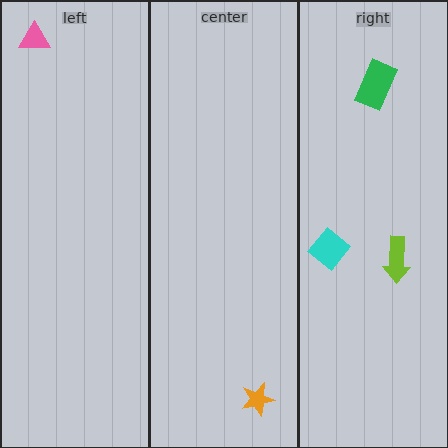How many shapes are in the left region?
1.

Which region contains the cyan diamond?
The right region.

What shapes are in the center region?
The orange star.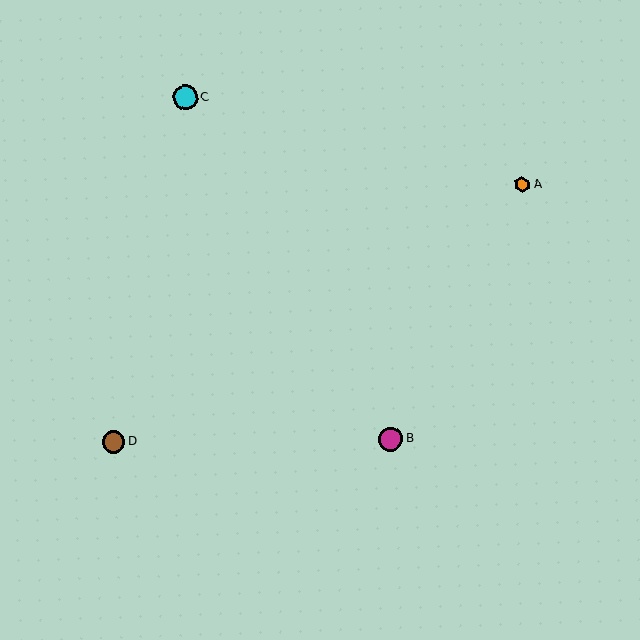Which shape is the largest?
The cyan circle (labeled C) is the largest.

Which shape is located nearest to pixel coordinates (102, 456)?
The brown circle (labeled D) at (114, 442) is nearest to that location.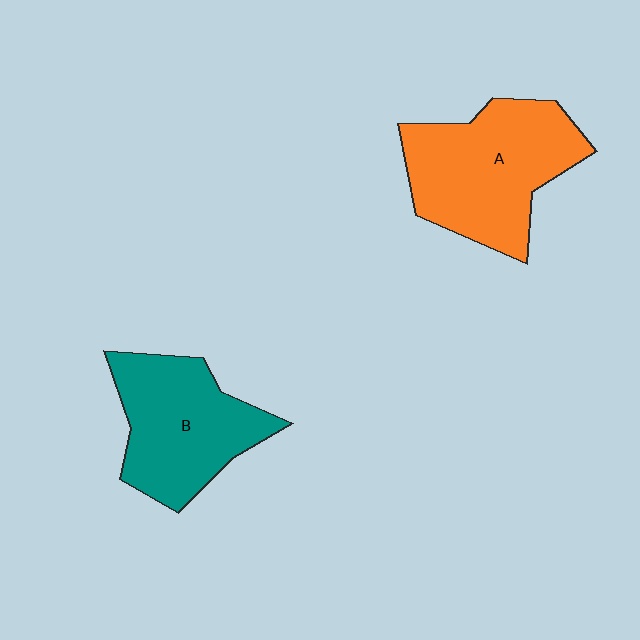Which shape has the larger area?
Shape A (orange).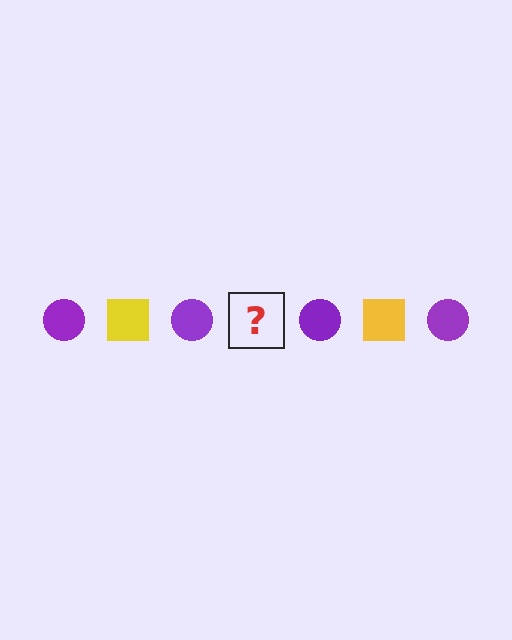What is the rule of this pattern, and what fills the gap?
The rule is that the pattern alternates between purple circle and yellow square. The gap should be filled with a yellow square.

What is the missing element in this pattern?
The missing element is a yellow square.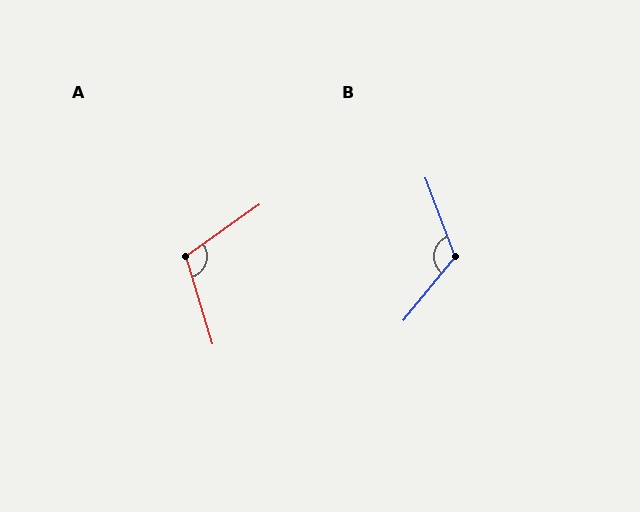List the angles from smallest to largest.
A (108°), B (121°).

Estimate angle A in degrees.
Approximately 108 degrees.